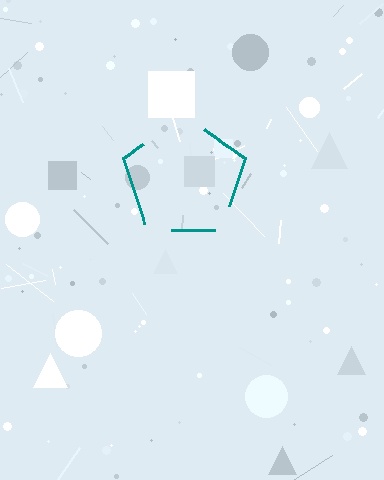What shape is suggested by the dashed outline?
The dashed outline suggests a pentagon.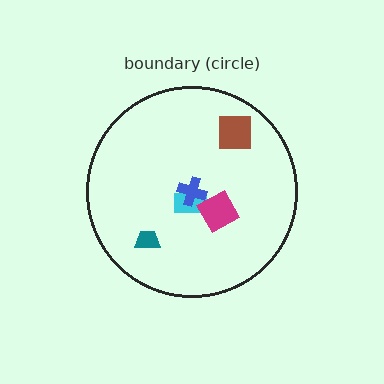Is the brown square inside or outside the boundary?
Inside.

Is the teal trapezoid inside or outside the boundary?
Inside.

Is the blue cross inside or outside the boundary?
Inside.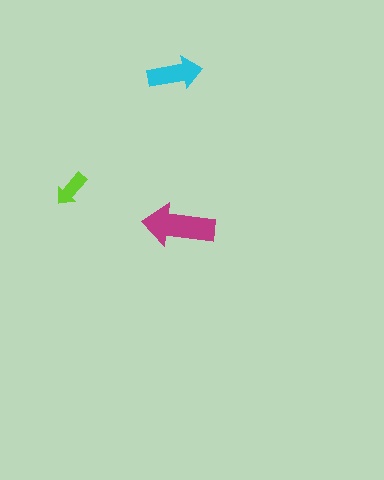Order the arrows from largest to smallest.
the magenta one, the cyan one, the lime one.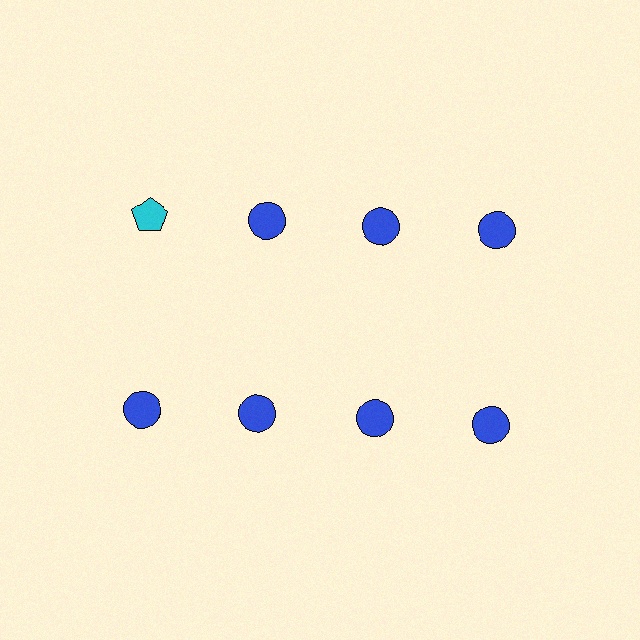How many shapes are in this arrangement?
There are 8 shapes arranged in a grid pattern.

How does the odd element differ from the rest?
It differs in both color (cyan instead of blue) and shape (pentagon instead of circle).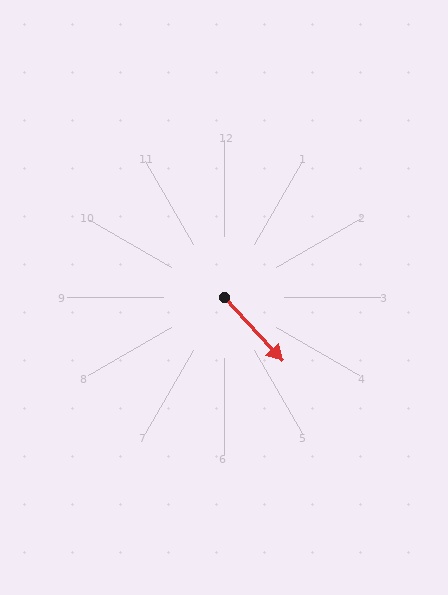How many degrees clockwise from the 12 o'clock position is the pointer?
Approximately 137 degrees.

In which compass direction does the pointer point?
Southeast.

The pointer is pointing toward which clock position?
Roughly 5 o'clock.